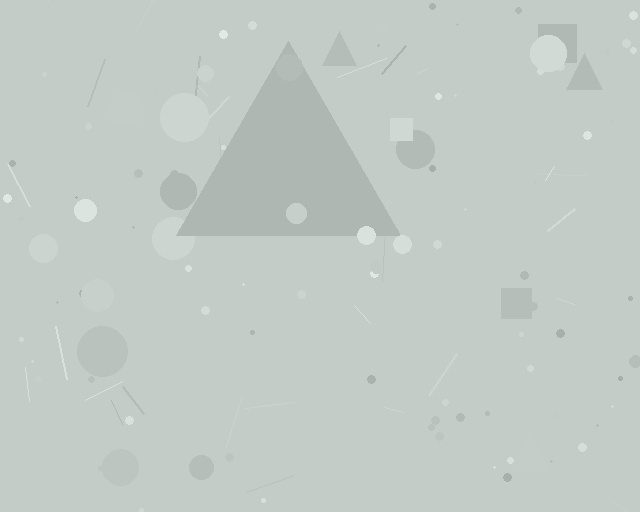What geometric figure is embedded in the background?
A triangle is embedded in the background.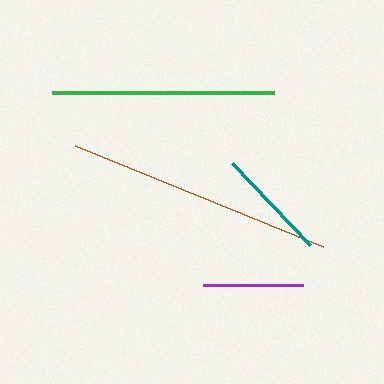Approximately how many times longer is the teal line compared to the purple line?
The teal line is approximately 1.1 times the length of the purple line.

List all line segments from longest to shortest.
From longest to shortest: brown, green, teal, purple.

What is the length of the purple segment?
The purple segment is approximately 100 pixels long.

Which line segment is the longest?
The brown line is the longest at approximately 268 pixels.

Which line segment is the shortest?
The purple line is the shortest at approximately 100 pixels.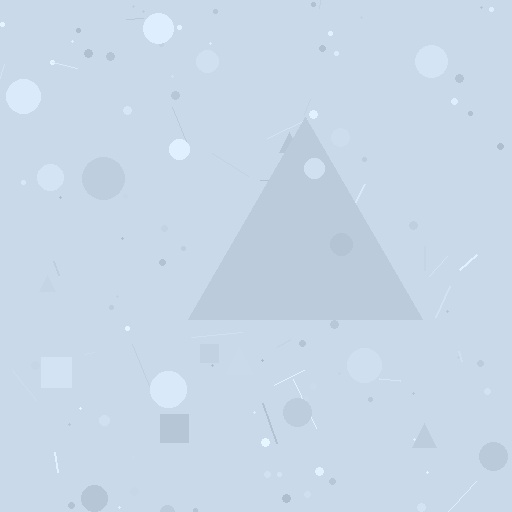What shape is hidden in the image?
A triangle is hidden in the image.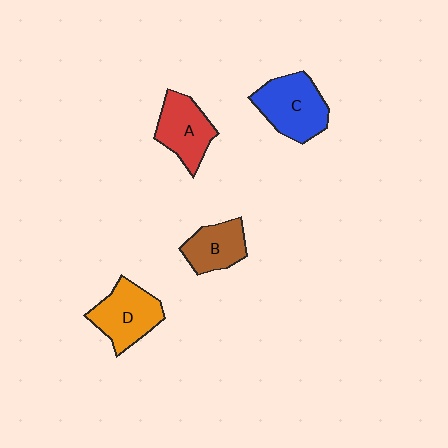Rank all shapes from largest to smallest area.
From largest to smallest: C (blue), D (orange), A (red), B (brown).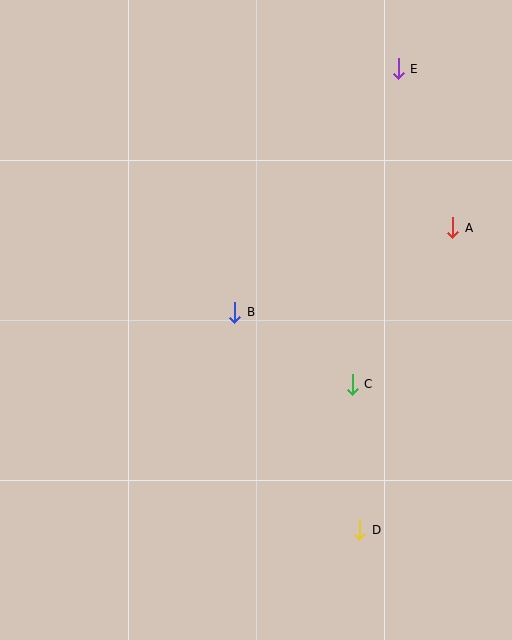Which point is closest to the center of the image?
Point B at (235, 312) is closest to the center.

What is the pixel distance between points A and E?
The distance between A and E is 168 pixels.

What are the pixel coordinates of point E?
Point E is at (398, 69).